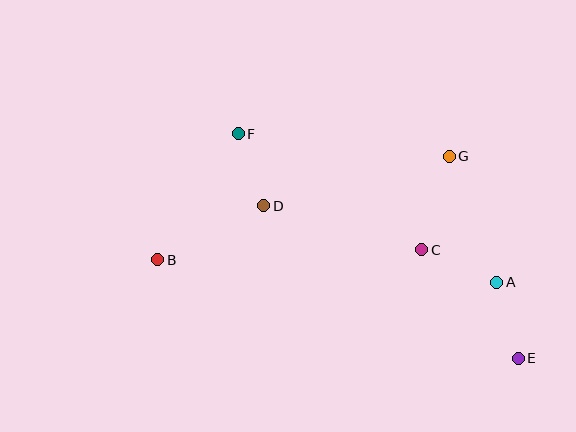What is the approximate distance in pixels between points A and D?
The distance between A and D is approximately 245 pixels.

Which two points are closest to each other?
Points D and F are closest to each other.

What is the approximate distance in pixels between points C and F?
The distance between C and F is approximately 217 pixels.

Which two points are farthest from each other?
Points B and E are farthest from each other.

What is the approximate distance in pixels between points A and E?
The distance between A and E is approximately 79 pixels.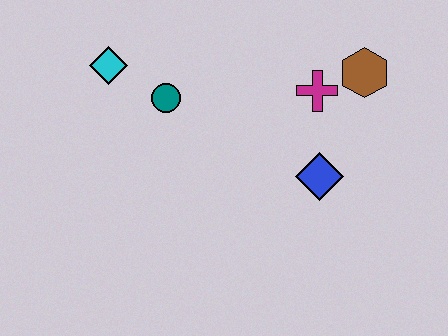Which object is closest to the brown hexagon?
The magenta cross is closest to the brown hexagon.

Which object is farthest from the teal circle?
The brown hexagon is farthest from the teal circle.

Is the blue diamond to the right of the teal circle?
Yes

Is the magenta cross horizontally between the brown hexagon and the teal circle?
Yes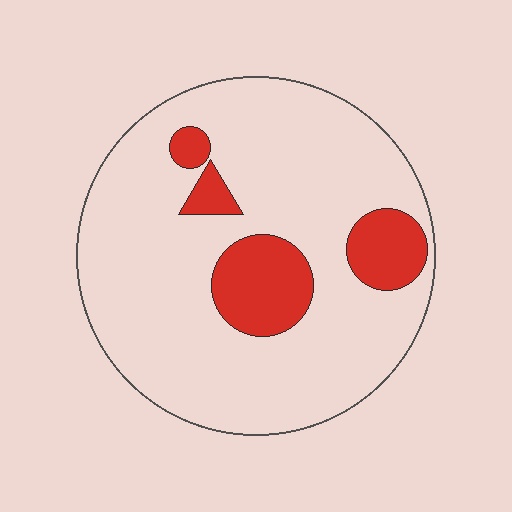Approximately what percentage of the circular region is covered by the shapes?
Approximately 15%.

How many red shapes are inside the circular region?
4.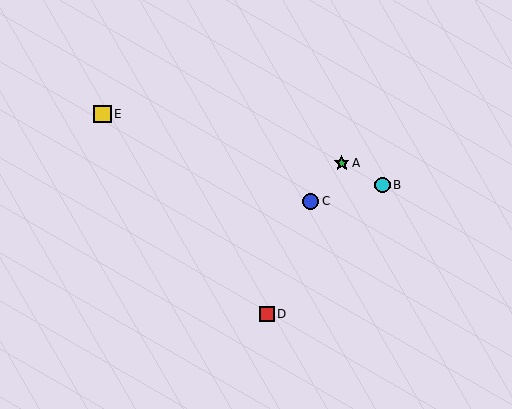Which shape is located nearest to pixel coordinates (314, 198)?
The blue circle (labeled C) at (311, 201) is nearest to that location.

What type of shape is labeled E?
Shape E is a yellow square.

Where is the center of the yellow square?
The center of the yellow square is at (102, 114).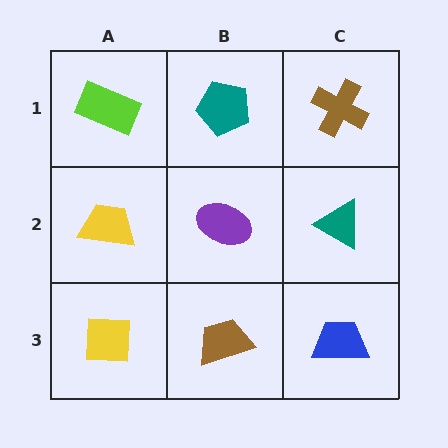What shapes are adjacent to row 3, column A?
A yellow trapezoid (row 2, column A), a brown trapezoid (row 3, column B).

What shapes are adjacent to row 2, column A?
A lime rectangle (row 1, column A), a yellow square (row 3, column A), a purple ellipse (row 2, column B).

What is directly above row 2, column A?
A lime rectangle.